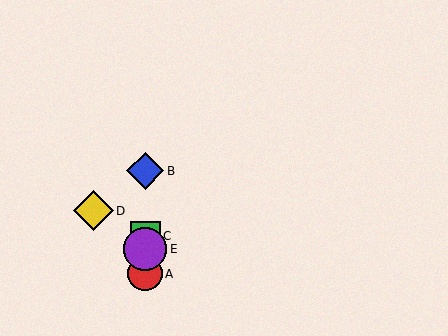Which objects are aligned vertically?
Objects A, B, C, E are aligned vertically.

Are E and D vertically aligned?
No, E is at x≈145 and D is at x≈93.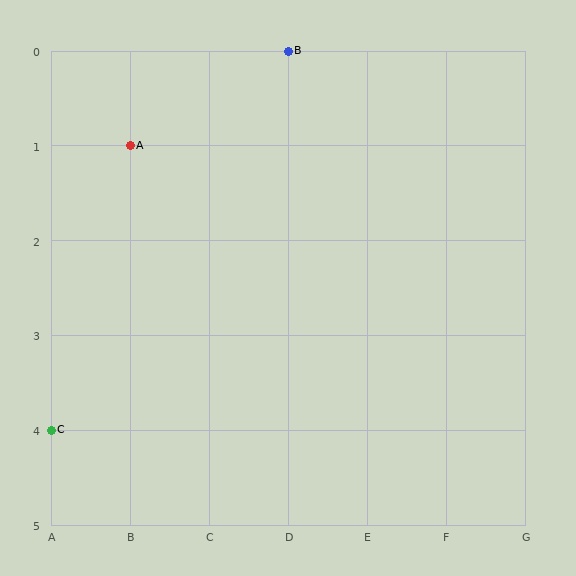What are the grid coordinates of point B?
Point B is at grid coordinates (D, 0).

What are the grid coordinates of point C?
Point C is at grid coordinates (A, 4).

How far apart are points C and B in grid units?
Points C and B are 3 columns and 4 rows apart (about 5.0 grid units diagonally).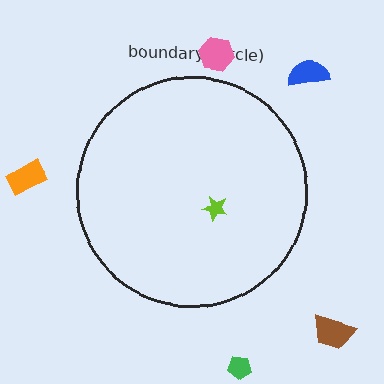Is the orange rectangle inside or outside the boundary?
Outside.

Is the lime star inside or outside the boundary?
Inside.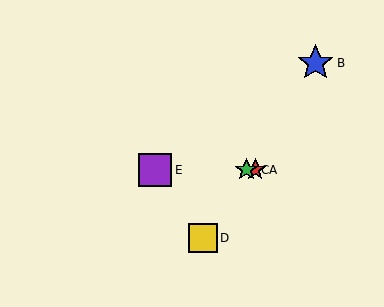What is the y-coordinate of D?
Object D is at y≈238.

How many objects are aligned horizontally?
3 objects (A, C, E) are aligned horizontally.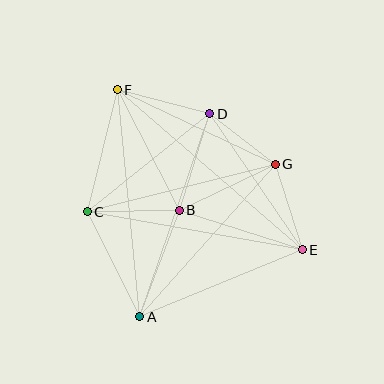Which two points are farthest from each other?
Points E and F are farthest from each other.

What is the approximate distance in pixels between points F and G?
The distance between F and G is approximately 175 pixels.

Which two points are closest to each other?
Points D and G are closest to each other.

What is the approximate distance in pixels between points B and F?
The distance between B and F is approximately 136 pixels.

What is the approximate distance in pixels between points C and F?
The distance between C and F is approximately 126 pixels.